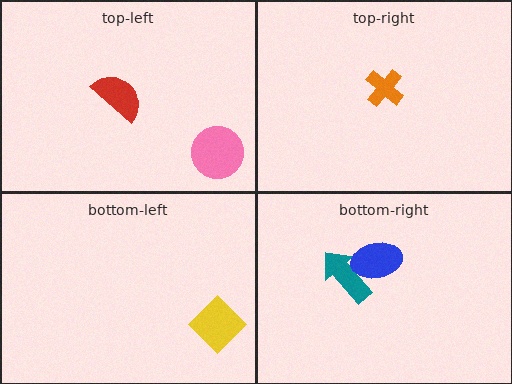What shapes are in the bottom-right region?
The teal arrow, the blue ellipse.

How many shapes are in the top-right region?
1.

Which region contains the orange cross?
The top-right region.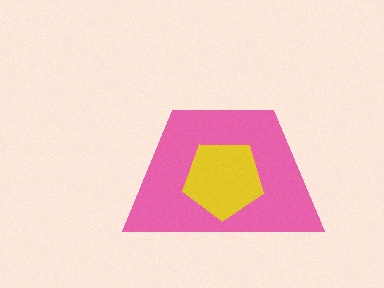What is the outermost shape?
The pink trapezoid.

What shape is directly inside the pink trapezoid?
The yellow pentagon.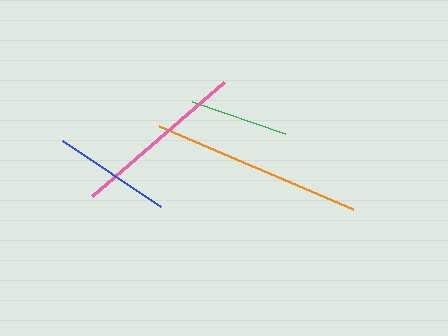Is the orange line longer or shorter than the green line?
The orange line is longer than the green line.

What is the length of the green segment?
The green segment is approximately 98 pixels long.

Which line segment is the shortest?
The green line is the shortest at approximately 98 pixels.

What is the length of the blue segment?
The blue segment is approximately 118 pixels long.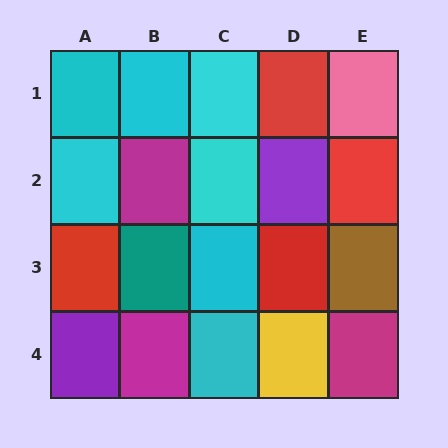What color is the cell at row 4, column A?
Purple.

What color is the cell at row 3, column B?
Teal.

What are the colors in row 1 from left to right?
Cyan, cyan, cyan, red, pink.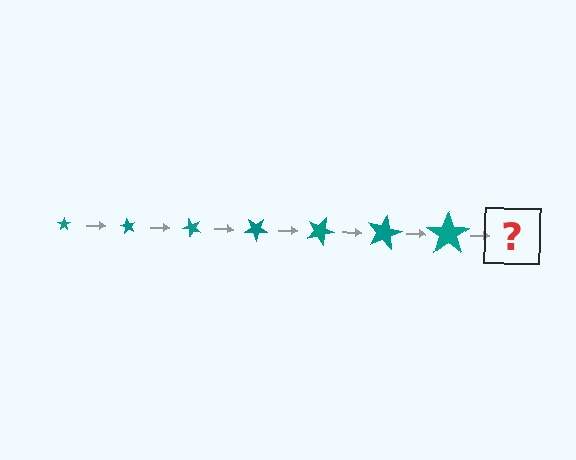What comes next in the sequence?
The next element should be a star, larger than the previous one and rotated 420 degrees from the start.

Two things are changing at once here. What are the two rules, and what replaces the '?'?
The two rules are that the star grows larger each step and it rotates 60 degrees each step. The '?' should be a star, larger than the previous one and rotated 420 degrees from the start.